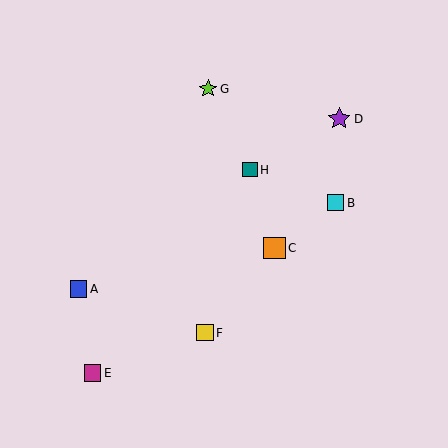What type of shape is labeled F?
Shape F is a yellow square.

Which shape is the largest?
The purple star (labeled D) is the largest.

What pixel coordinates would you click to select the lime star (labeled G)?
Click at (208, 89) to select the lime star G.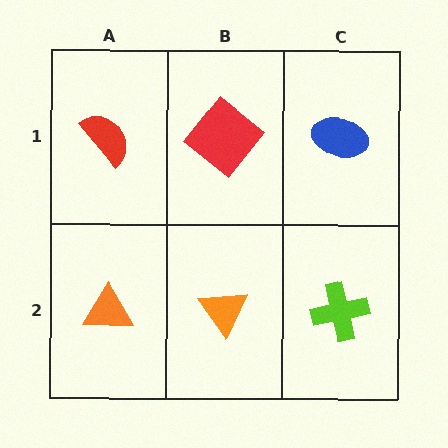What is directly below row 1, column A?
An orange triangle.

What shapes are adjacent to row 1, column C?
A lime cross (row 2, column C), a red diamond (row 1, column B).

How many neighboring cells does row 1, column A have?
2.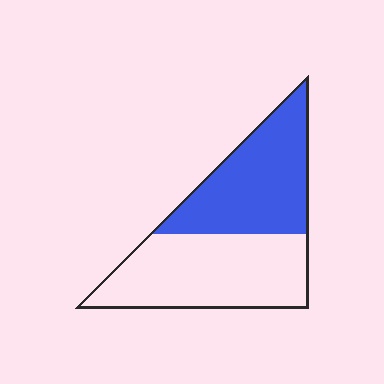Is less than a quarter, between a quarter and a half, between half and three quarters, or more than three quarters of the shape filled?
Between a quarter and a half.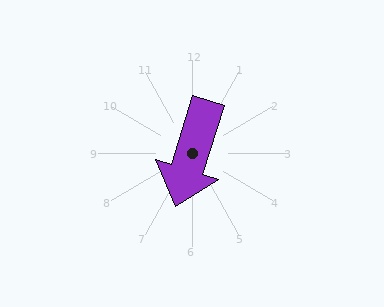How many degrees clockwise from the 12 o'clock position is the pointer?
Approximately 197 degrees.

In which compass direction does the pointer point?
South.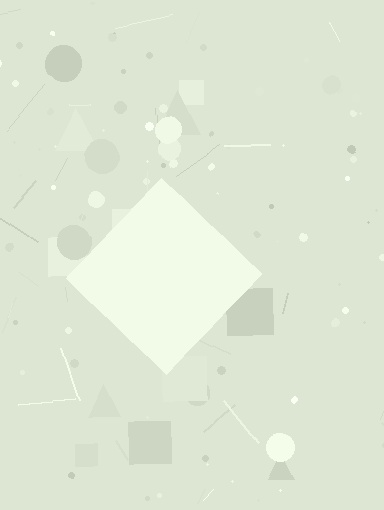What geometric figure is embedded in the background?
A diamond is embedded in the background.